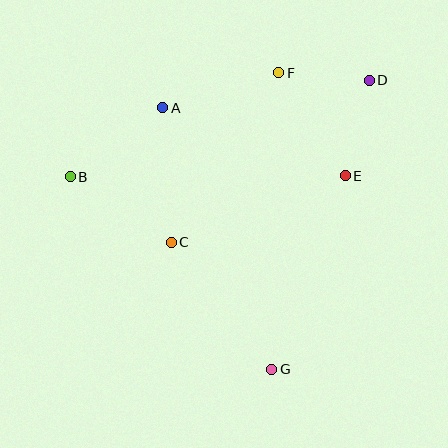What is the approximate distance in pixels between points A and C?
The distance between A and C is approximately 135 pixels.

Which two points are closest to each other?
Points D and F are closest to each other.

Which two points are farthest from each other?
Points B and D are farthest from each other.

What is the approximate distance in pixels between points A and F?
The distance between A and F is approximately 121 pixels.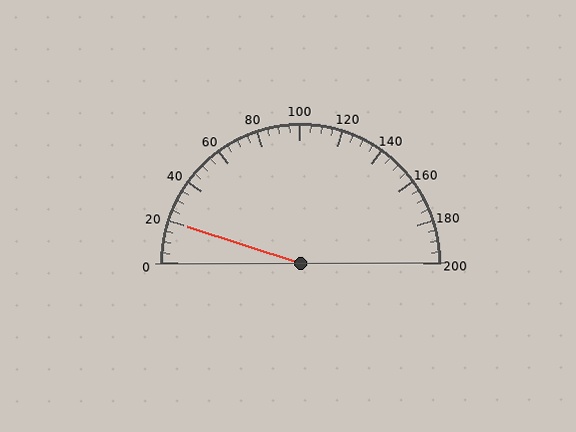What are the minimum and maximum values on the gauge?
The gauge ranges from 0 to 200.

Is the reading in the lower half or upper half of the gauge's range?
The reading is in the lower half of the range (0 to 200).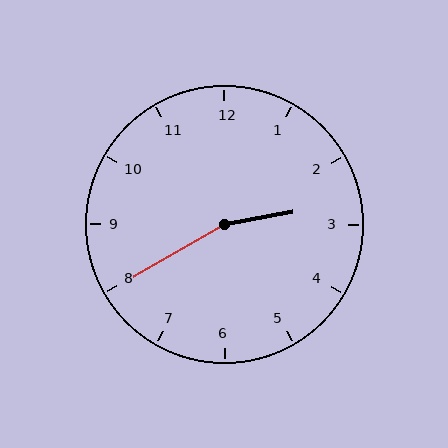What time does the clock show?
2:40.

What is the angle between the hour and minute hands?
Approximately 160 degrees.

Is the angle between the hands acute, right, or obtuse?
It is obtuse.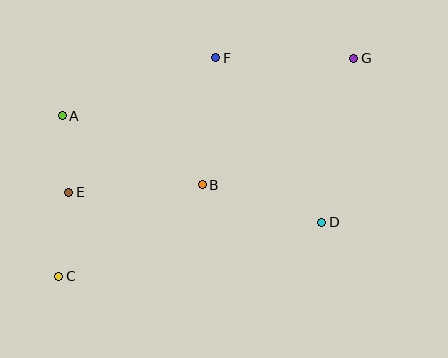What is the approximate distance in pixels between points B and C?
The distance between B and C is approximately 170 pixels.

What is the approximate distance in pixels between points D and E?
The distance between D and E is approximately 255 pixels.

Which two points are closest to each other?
Points A and E are closest to each other.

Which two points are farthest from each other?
Points C and G are farthest from each other.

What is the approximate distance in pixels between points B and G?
The distance between B and G is approximately 198 pixels.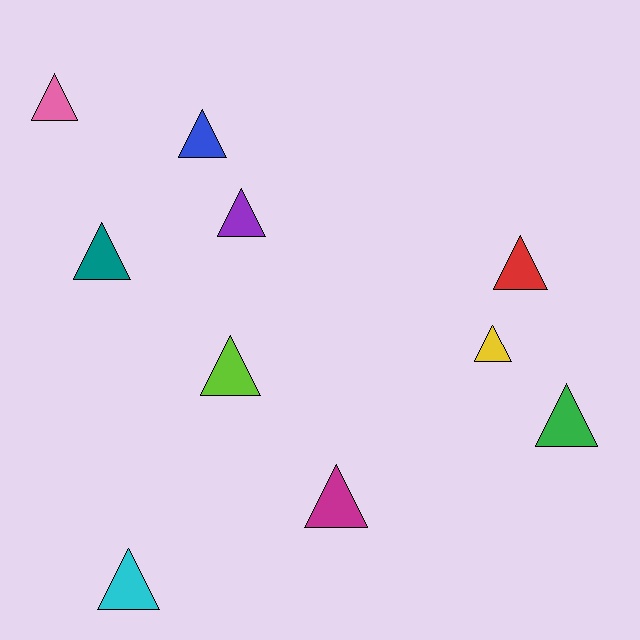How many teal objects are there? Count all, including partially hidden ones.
There is 1 teal object.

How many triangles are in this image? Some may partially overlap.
There are 10 triangles.